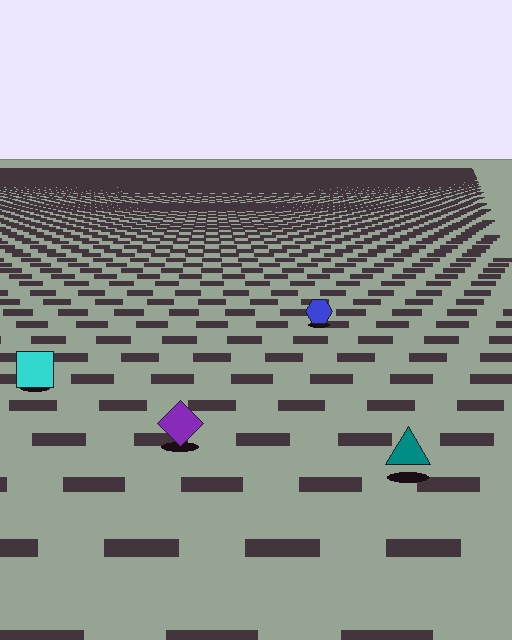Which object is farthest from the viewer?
The blue hexagon is farthest from the viewer. It appears smaller and the ground texture around it is denser.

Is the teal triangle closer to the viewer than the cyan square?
Yes. The teal triangle is closer — you can tell from the texture gradient: the ground texture is coarser near it.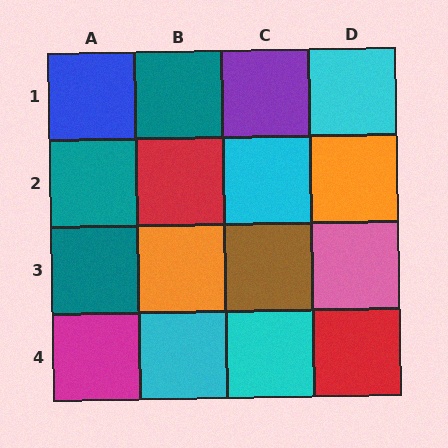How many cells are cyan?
4 cells are cyan.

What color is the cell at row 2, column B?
Red.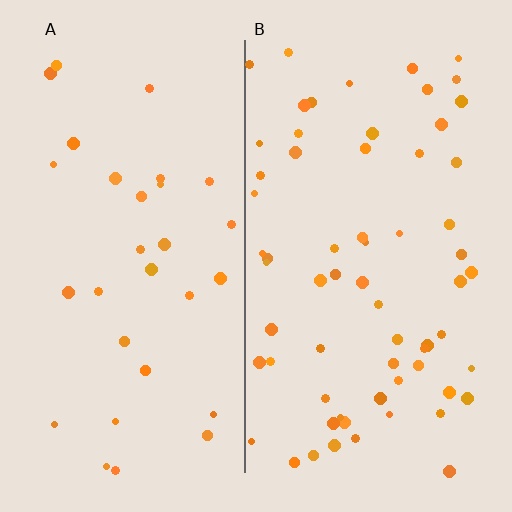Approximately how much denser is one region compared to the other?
Approximately 2.1× — region B over region A.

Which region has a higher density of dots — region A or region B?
B (the right).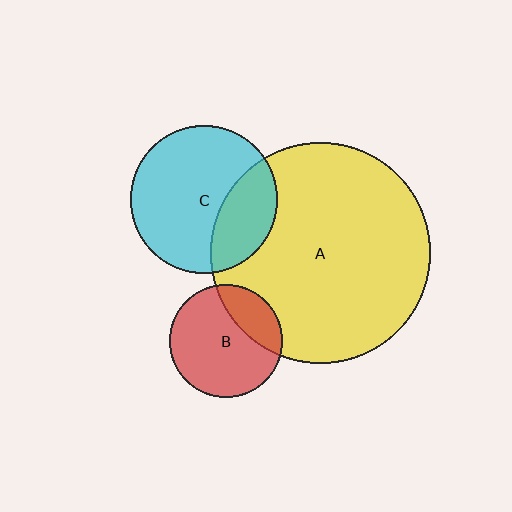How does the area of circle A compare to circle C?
Approximately 2.2 times.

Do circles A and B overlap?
Yes.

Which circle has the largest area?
Circle A (yellow).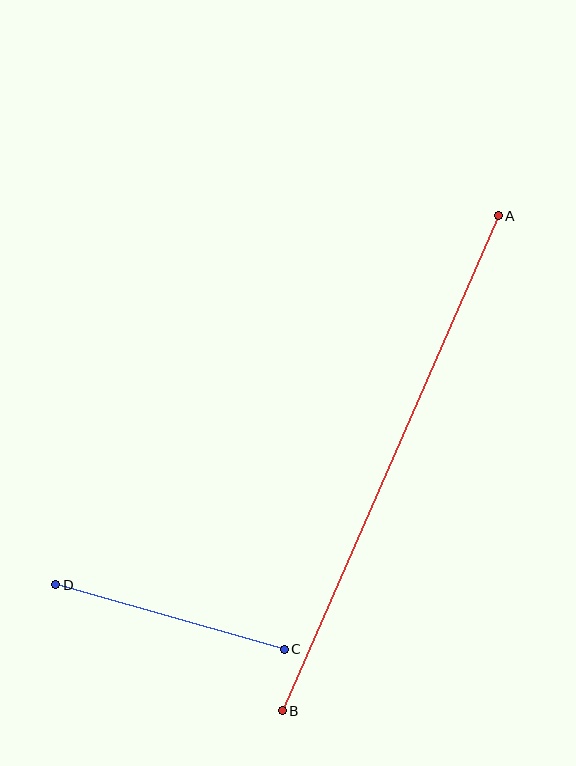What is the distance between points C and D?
The distance is approximately 238 pixels.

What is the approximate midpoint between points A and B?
The midpoint is at approximately (390, 463) pixels.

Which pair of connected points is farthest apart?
Points A and B are farthest apart.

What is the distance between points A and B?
The distance is approximately 540 pixels.